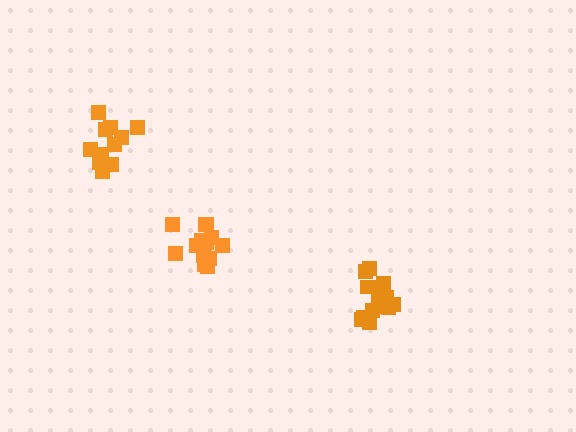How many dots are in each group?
Group 1: 14 dots, Group 2: 15 dots, Group 3: 11 dots (40 total).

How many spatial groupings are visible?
There are 3 spatial groupings.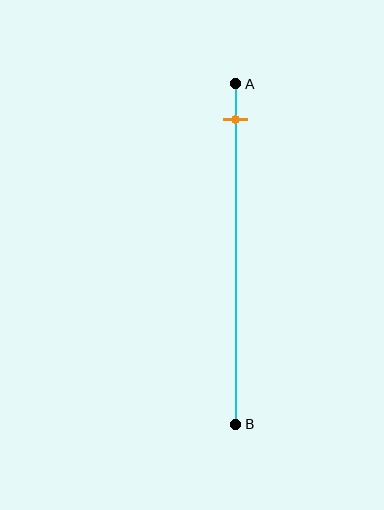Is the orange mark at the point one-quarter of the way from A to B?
No, the mark is at about 10% from A, not at the 25% one-quarter point.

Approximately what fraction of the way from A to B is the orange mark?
The orange mark is approximately 10% of the way from A to B.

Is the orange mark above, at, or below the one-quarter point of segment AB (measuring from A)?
The orange mark is above the one-quarter point of segment AB.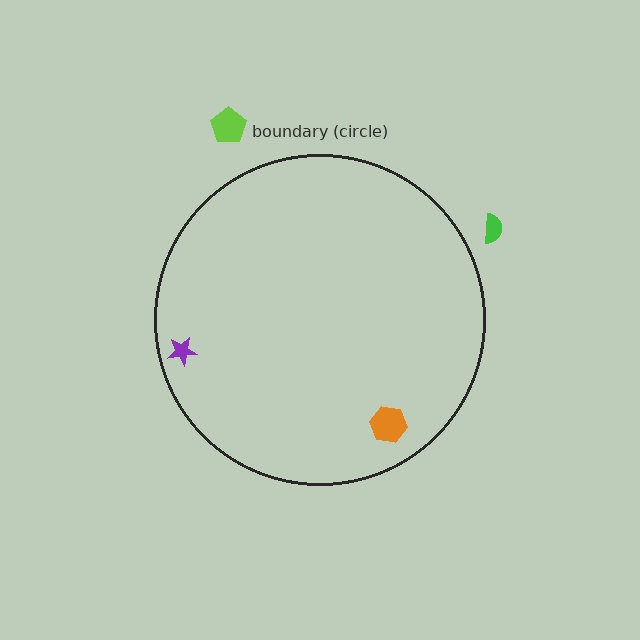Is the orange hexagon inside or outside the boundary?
Inside.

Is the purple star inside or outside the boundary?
Inside.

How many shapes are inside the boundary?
2 inside, 2 outside.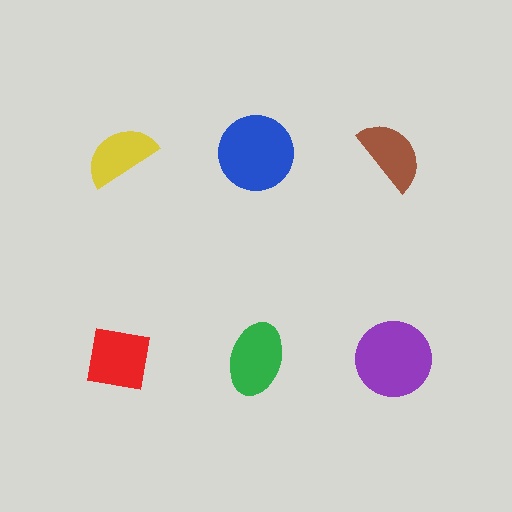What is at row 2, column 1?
A red square.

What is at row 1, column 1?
A yellow semicircle.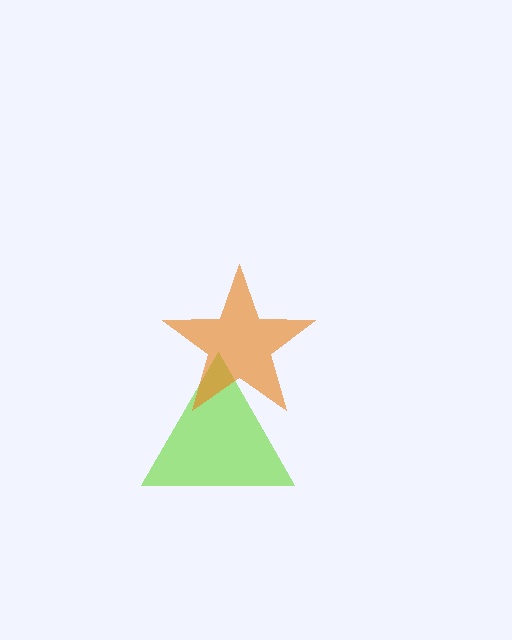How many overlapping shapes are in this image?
There are 2 overlapping shapes in the image.